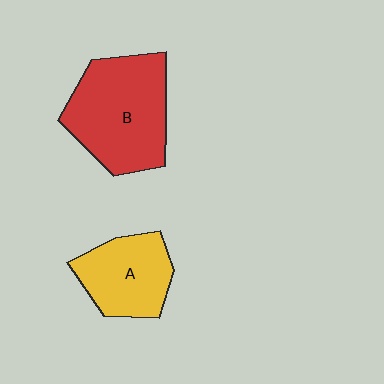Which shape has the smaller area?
Shape A (yellow).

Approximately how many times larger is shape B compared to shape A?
Approximately 1.5 times.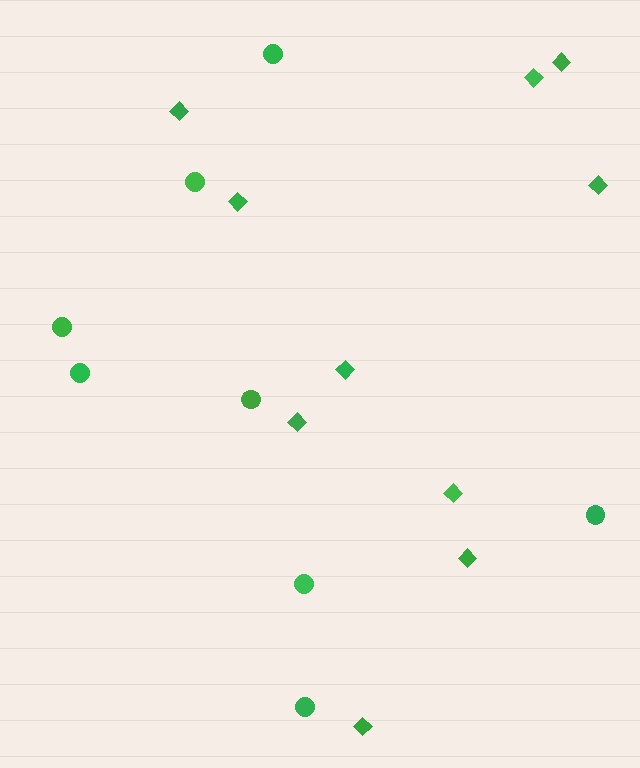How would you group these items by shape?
There are 2 groups: one group of diamonds (10) and one group of circles (8).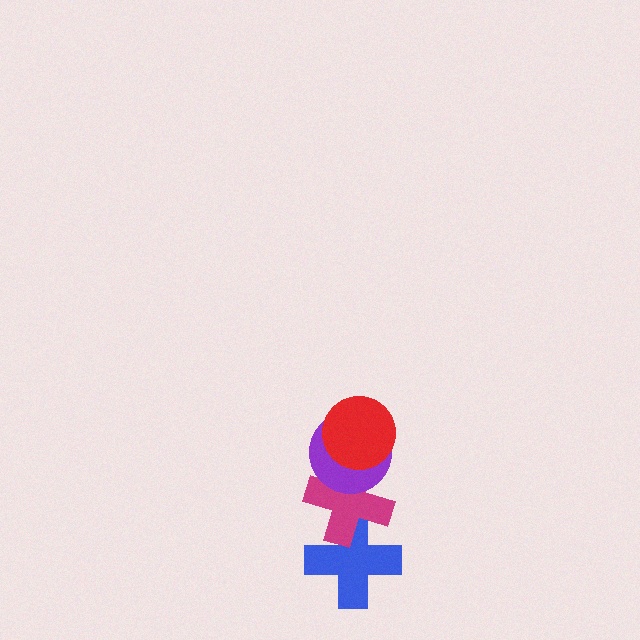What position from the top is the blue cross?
The blue cross is 4th from the top.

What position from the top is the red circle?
The red circle is 1st from the top.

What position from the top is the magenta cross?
The magenta cross is 3rd from the top.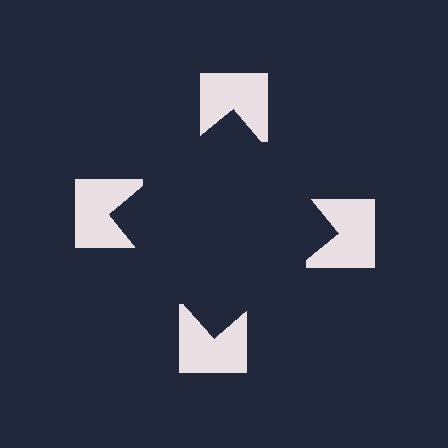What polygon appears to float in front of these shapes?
An illusory square — its edges are inferred from the aligned wedge cuts in the notched squares, not physically drawn.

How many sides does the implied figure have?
4 sides.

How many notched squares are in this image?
There are 4 — one at each vertex of the illusory square.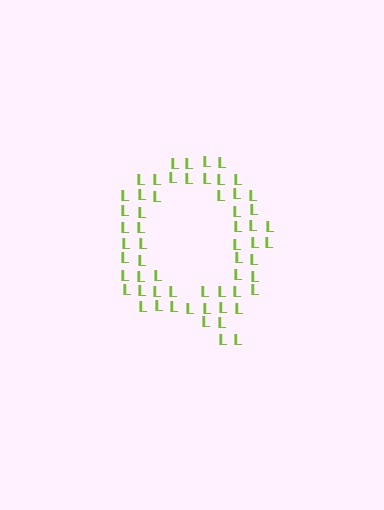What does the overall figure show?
The overall figure shows the letter Q.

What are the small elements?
The small elements are letter L's.